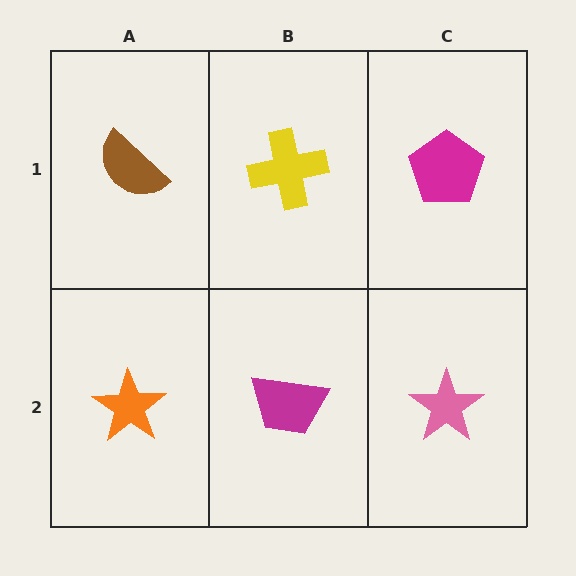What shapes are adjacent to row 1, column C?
A pink star (row 2, column C), a yellow cross (row 1, column B).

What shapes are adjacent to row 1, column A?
An orange star (row 2, column A), a yellow cross (row 1, column B).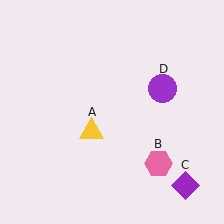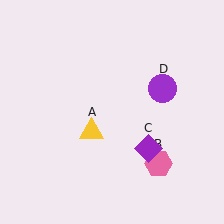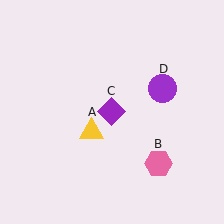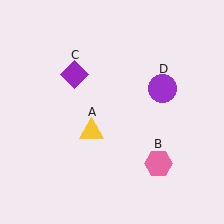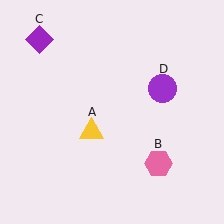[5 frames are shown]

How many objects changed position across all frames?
1 object changed position: purple diamond (object C).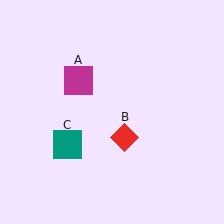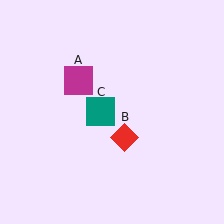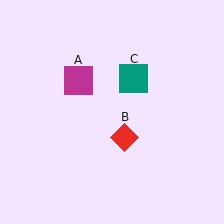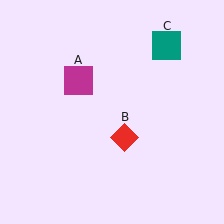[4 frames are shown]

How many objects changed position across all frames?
1 object changed position: teal square (object C).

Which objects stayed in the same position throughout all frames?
Magenta square (object A) and red diamond (object B) remained stationary.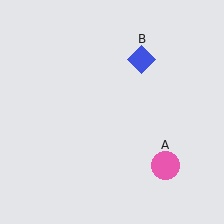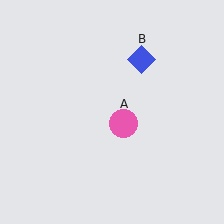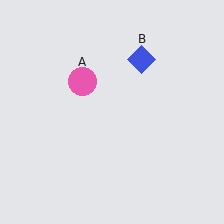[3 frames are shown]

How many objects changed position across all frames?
1 object changed position: pink circle (object A).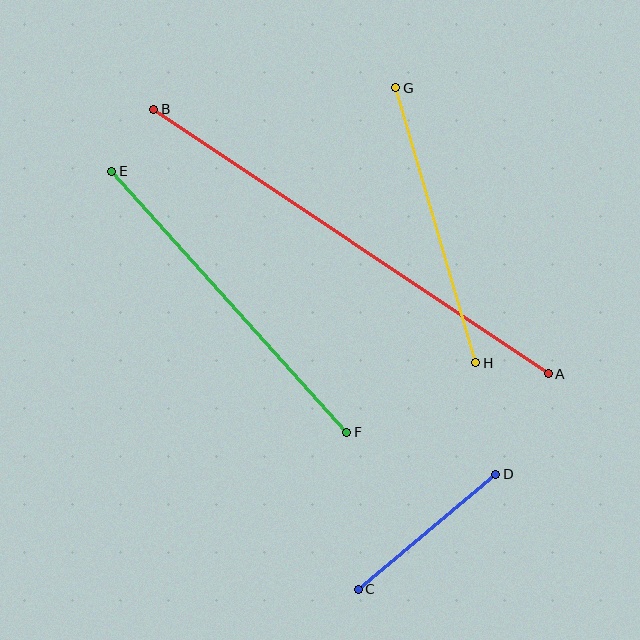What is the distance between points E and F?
The distance is approximately 351 pixels.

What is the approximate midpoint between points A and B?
The midpoint is at approximately (351, 242) pixels.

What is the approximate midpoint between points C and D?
The midpoint is at approximately (427, 532) pixels.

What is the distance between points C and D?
The distance is approximately 179 pixels.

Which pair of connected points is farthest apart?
Points A and B are farthest apart.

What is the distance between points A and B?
The distance is approximately 475 pixels.